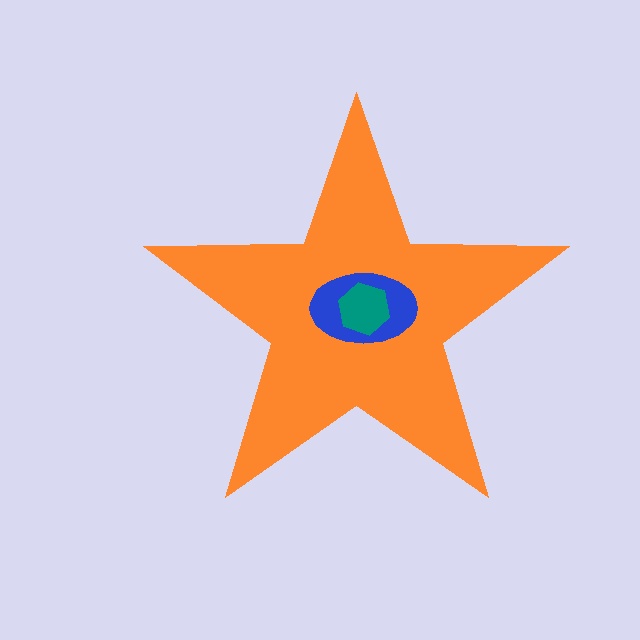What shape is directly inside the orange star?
The blue ellipse.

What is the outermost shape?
The orange star.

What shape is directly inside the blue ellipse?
The teal hexagon.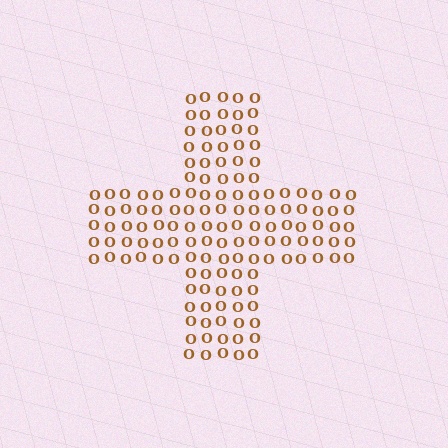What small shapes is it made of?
It is made of small letter O's.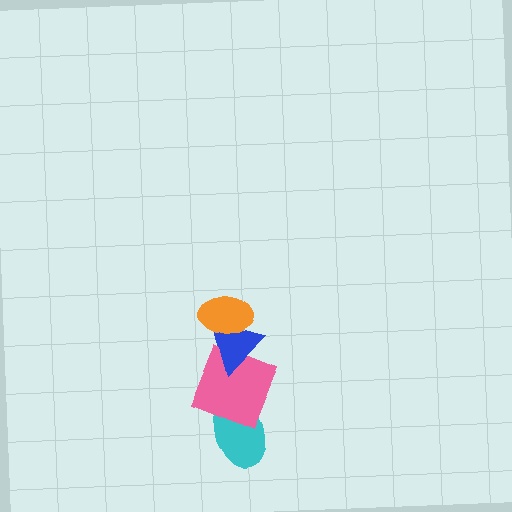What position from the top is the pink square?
The pink square is 3rd from the top.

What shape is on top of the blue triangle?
The orange ellipse is on top of the blue triangle.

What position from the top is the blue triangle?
The blue triangle is 2nd from the top.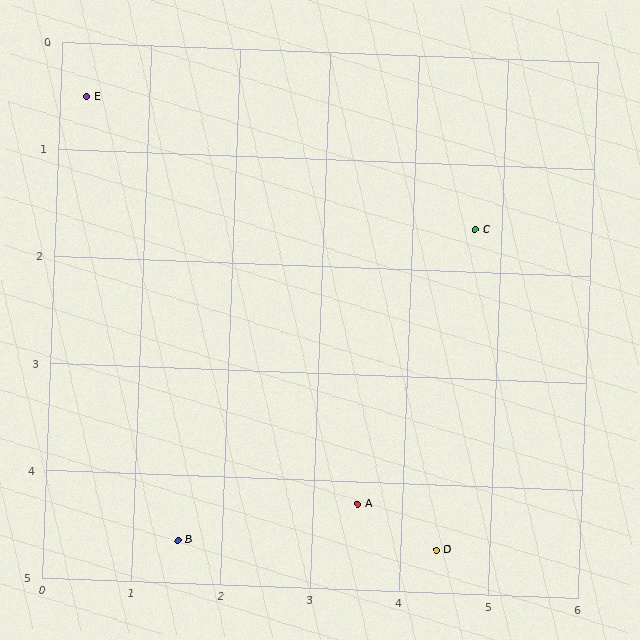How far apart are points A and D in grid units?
Points A and D are about 1.0 grid units apart.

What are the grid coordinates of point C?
Point C is at approximately (4.7, 1.6).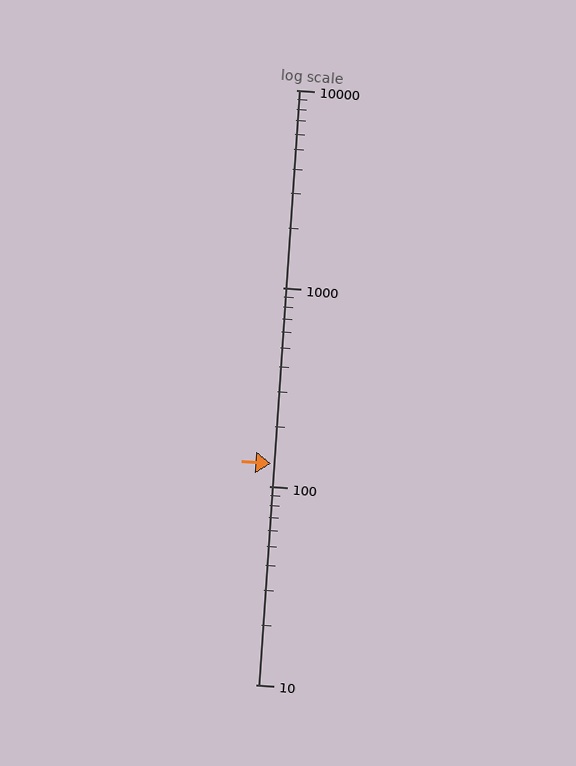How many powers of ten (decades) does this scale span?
The scale spans 3 decades, from 10 to 10000.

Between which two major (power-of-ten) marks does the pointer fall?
The pointer is between 100 and 1000.